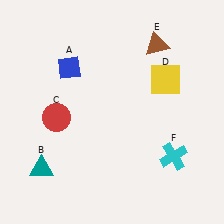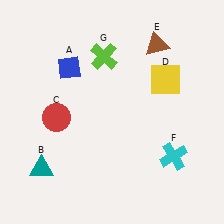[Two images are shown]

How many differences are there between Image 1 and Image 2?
There is 1 difference between the two images.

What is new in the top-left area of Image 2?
A lime cross (G) was added in the top-left area of Image 2.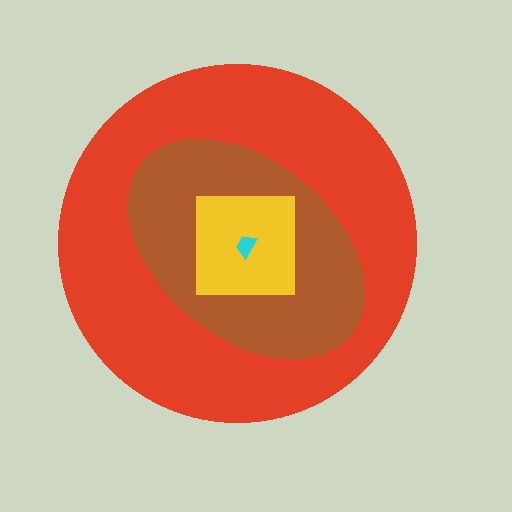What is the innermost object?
The cyan trapezoid.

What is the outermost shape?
The red circle.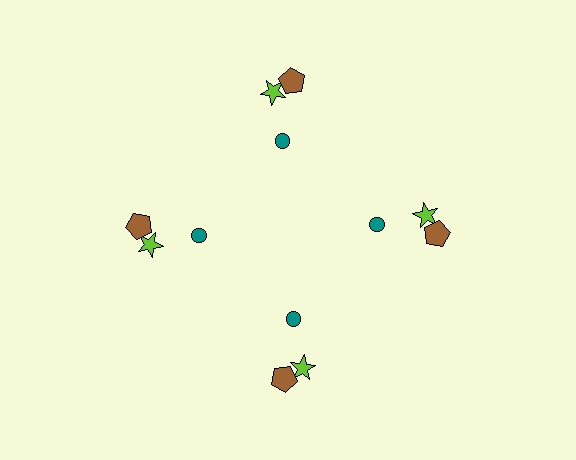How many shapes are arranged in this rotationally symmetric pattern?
There are 12 shapes, arranged in 4 groups of 3.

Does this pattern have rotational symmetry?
Yes, this pattern has 4-fold rotational symmetry. It looks the same after rotating 90 degrees around the center.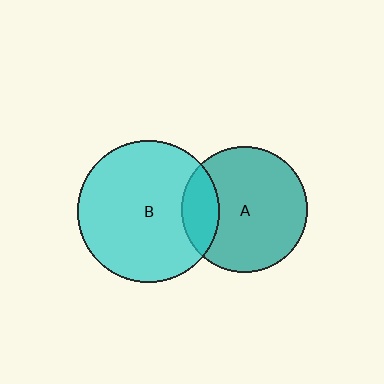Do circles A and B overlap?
Yes.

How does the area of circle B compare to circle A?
Approximately 1.3 times.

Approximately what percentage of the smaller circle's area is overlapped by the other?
Approximately 20%.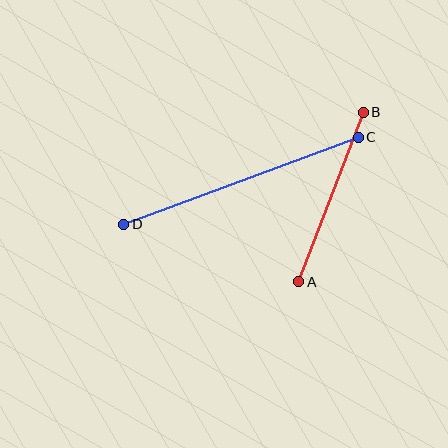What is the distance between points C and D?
The distance is approximately 250 pixels.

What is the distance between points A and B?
The distance is approximately 181 pixels.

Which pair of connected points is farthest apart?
Points C and D are farthest apart.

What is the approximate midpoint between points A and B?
The midpoint is at approximately (331, 197) pixels.